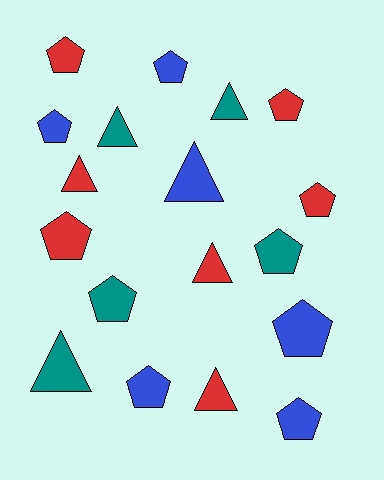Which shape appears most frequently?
Pentagon, with 11 objects.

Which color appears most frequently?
Red, with 7 objects.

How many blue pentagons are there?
There are 5 blue pentagons.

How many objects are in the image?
There are 18 objects.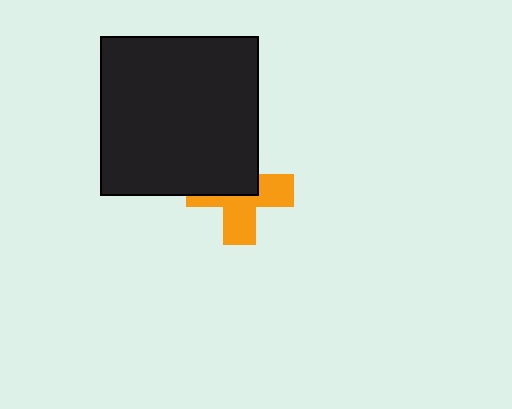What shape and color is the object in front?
The object in front is a black square.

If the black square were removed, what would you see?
You would see the complete orange cross.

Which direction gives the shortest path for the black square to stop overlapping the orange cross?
Moving toward the upper-left gives the shortest separation.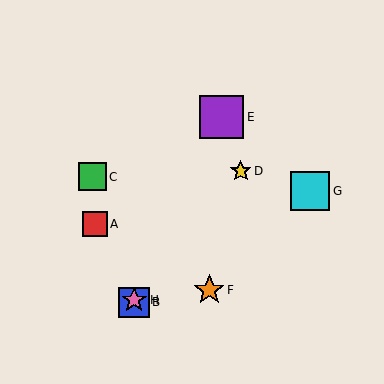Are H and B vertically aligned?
Yes, both are at x≈134.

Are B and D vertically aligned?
No, B is at x≈134 and D is at x≈241.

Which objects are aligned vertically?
Objects B, H are aligned vertically.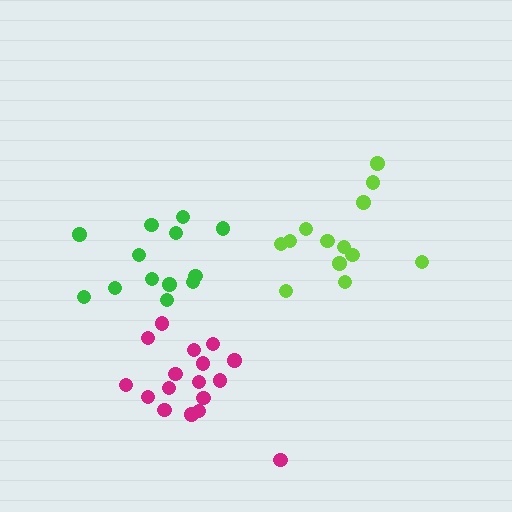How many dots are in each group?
Group 1: 13 dots, Group 2: 17 dots, Group 3: 13 dots (43 total).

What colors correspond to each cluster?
The clusters are colored: lime, magenta, green.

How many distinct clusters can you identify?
There are 3 distinct clusters.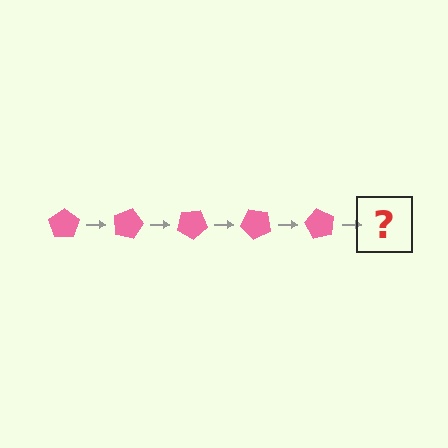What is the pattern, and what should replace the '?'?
The pattern is that the pentagon rotates 15 degrees each step. The '?' should be a pink pentagon rotated 75 degrees.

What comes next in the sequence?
The next element should be a pink pentagon rotated 75 degrees.